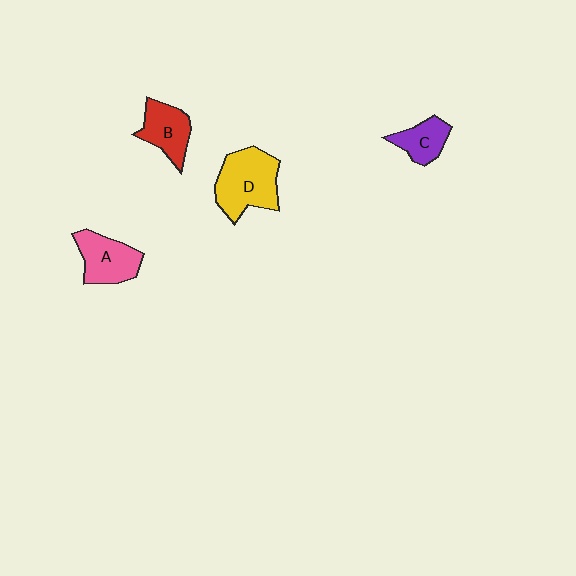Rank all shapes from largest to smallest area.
From largest to smallest: D (yellow), A (pink), B (red), C (purple).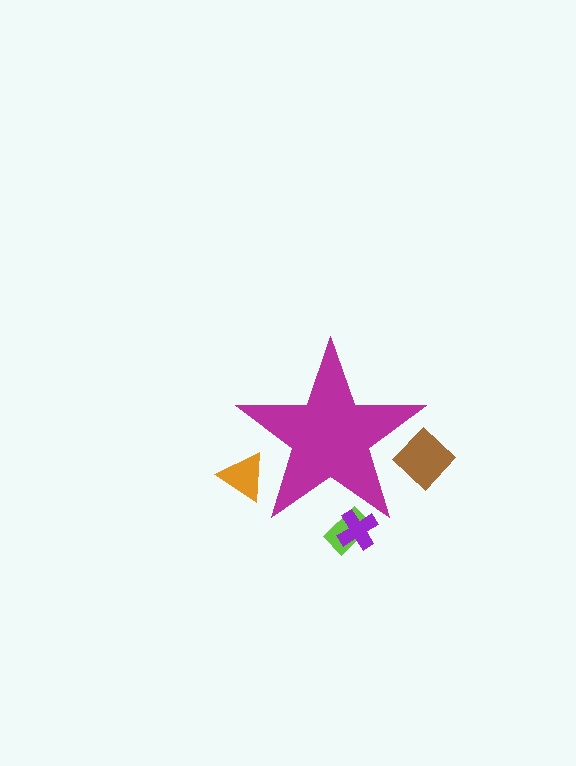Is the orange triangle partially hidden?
Yes, the orange triangle is partially hidden behind the magenta star.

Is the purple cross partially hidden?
Yes, the purple cross is partially hidden behind the magenta star.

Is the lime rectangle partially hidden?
Yes, the lime rectangle is partially hidden behind the magenta star.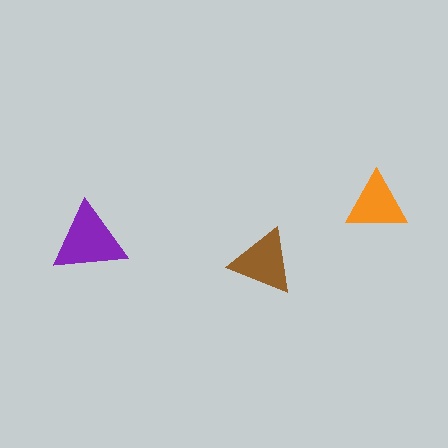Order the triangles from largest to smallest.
the purple one, the brown one, the orange one.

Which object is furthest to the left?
The purple triangle is leftmost.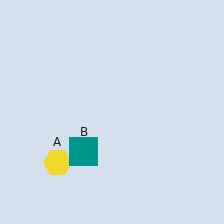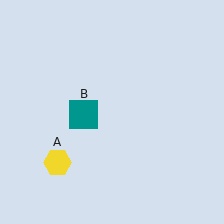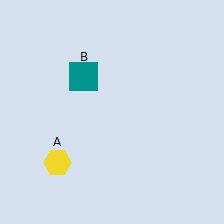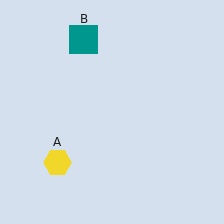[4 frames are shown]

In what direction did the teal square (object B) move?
The teal square (object B) moved up.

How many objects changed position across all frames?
1 object changed position: teal square (object B).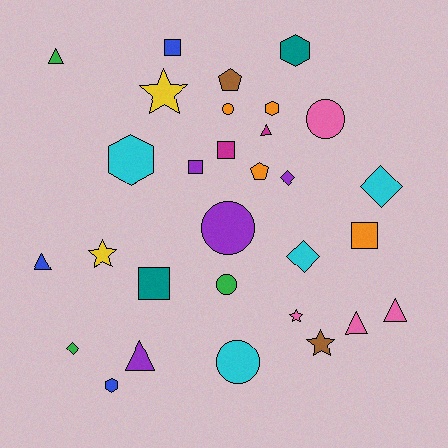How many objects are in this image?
There are 30 objects.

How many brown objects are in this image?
There are 2 brown objects.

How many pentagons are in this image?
There are 2 pentagons.